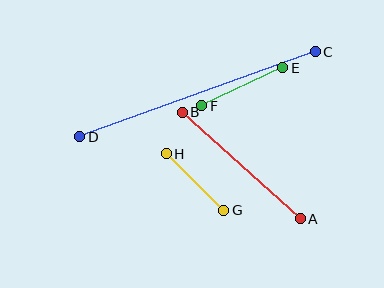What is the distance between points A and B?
The distance is approximately 159 pixels.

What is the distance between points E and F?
The distance is approximately 90 pixels.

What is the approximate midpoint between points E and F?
The midpoint is at approximately (242, 87) pixels.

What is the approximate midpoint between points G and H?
The midpoint is at approximately (195, 182) pixels.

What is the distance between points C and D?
The distance is approximately 250 pixels.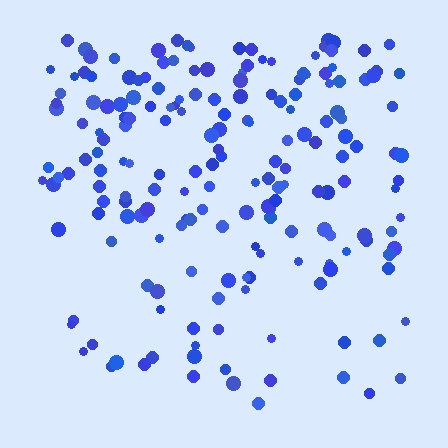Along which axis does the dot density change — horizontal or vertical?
Vertical.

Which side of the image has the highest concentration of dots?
The top.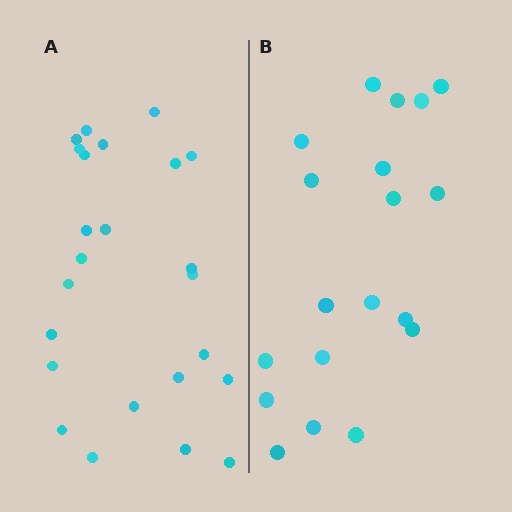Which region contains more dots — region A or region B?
Region A (the left region) has more dots.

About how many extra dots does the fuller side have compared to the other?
Region A has about 5 more dots than region B.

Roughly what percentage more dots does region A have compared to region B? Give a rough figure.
About 25% more.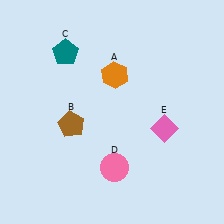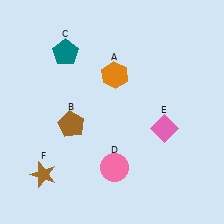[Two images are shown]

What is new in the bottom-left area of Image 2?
A brown star (F) was added in the bottom-left area of Image 2.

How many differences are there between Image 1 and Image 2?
There is 1 difference between the two images.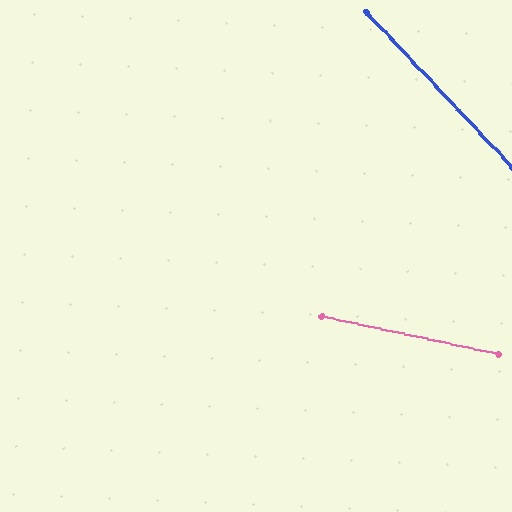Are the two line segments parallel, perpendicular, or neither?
Neither parallel nor perpendicular — they differ by about 34°.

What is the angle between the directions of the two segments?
Approximately 34 degrees.